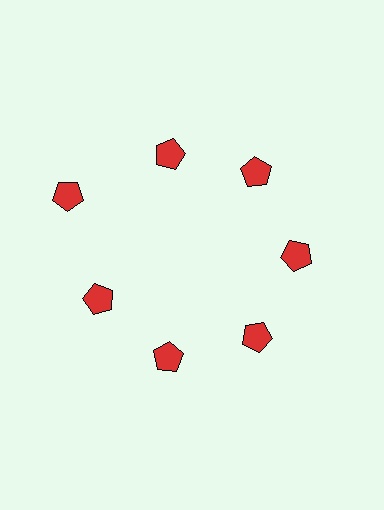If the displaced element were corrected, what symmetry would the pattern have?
It would have 7-fold rotational symmetry — the pattern would map onto itself every 51 degrees.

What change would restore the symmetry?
The symmetry would be restored by moving it inward, back onto the ring so that all 7 pentagons sit at equal angles and equal distance from the center.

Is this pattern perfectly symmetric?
No. The 7 red pentagons are arranged in a ring, but one element near the 10 o'clock position is pushed outward from the center, breaking the 7-fold rotational symmetry.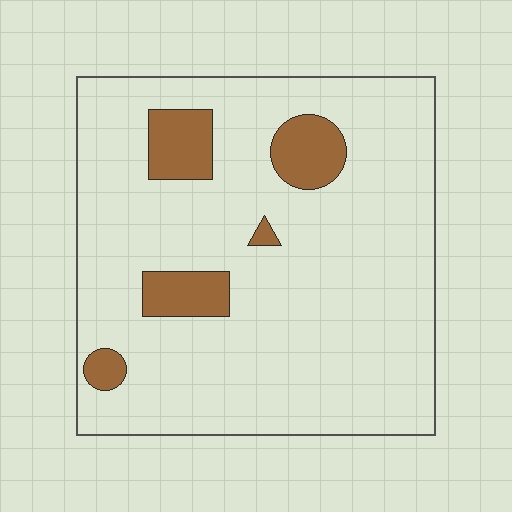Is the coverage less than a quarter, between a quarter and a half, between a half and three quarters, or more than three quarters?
Less than a quarter.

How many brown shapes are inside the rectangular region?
5.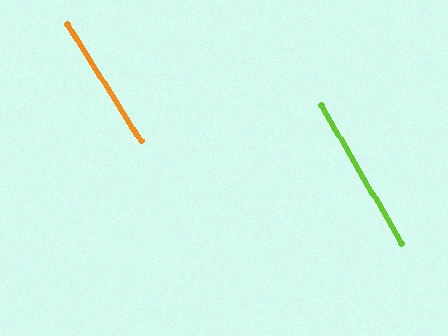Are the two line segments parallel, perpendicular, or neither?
Parallel — their directions differ by only 2.0°.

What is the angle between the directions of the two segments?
Approximately 2 degrees.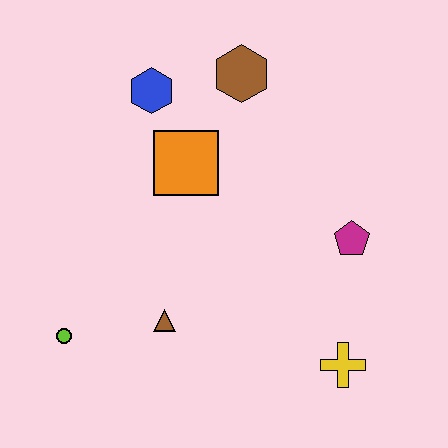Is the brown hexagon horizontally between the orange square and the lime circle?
No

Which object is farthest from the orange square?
The yellow cross is farthest from the orange square.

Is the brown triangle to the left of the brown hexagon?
Yes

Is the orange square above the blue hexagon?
No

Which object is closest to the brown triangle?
The lime circle is closest to the brown triangle.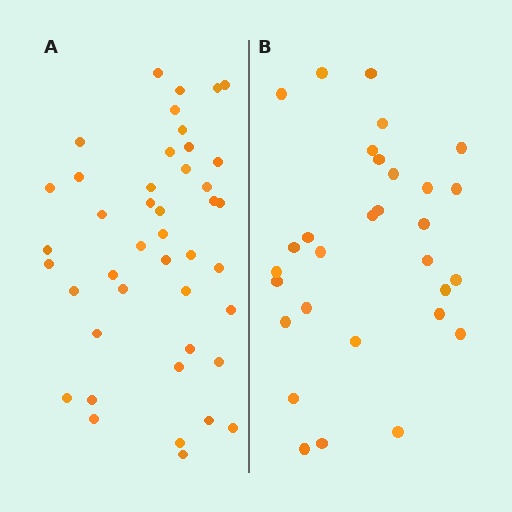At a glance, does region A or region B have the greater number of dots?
Region A (the left region) has more dots.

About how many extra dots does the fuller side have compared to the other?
Region A has approximately 15 more dots than region B.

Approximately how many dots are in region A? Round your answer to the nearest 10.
About 40 dots. (The exact count is 43, which rounds to 40.)